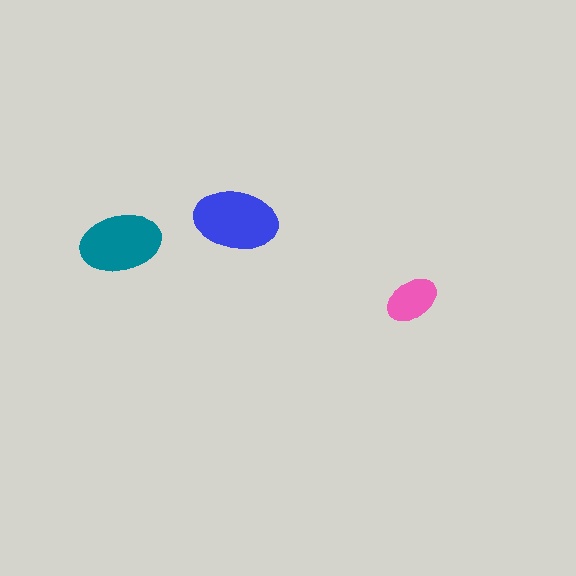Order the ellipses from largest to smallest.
the blue one, the teal one, the pink one.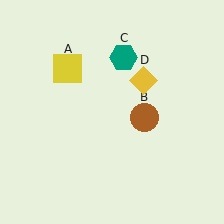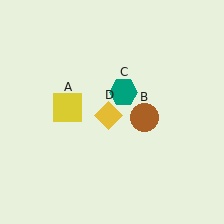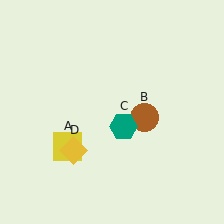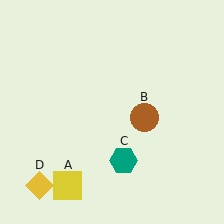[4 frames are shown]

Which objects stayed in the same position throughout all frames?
Brown circle (object B) remained stationary.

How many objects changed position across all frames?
3 objects changed position: yellow square (object A), teal hexagon (object C), yellow diamond (object D).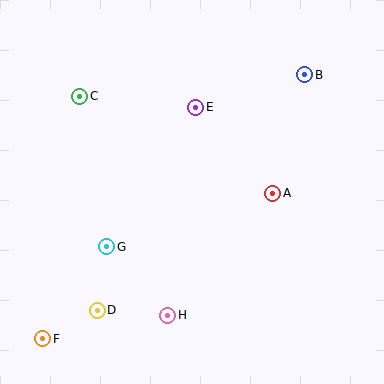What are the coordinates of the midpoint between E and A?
The midpoint between E and A is at (234, 150).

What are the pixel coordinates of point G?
Point G is at (107, 247).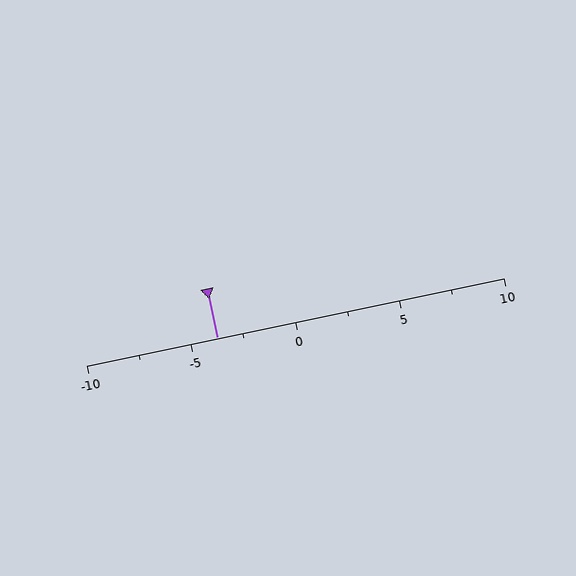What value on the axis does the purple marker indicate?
The marker indicates approximately -3.8.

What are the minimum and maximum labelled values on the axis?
The axis runs from -10 to 10.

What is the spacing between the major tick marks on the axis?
The major ticks are spaced 5 apart.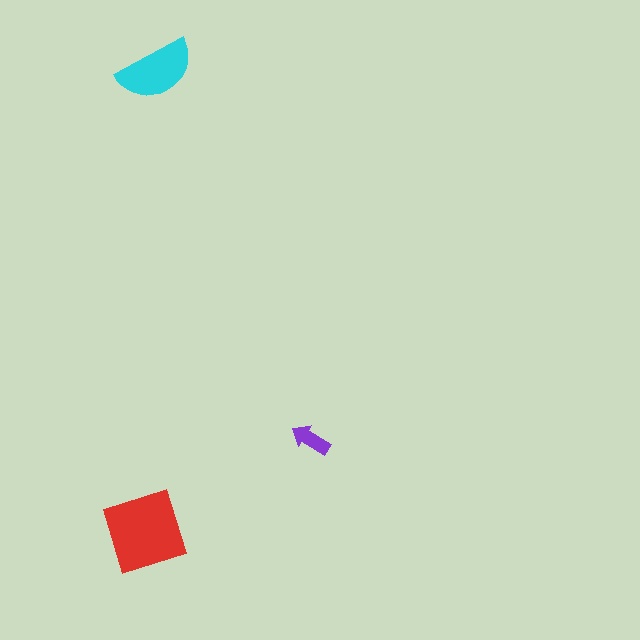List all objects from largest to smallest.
The red square, the cyan semicircle, the purple arrow.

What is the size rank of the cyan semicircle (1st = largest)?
2nd.